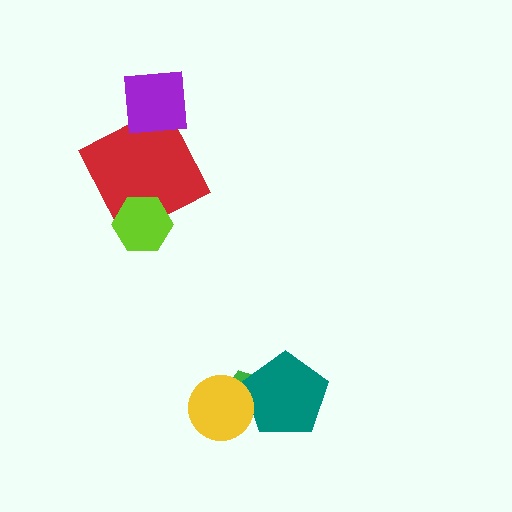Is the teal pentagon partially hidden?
Yes, it is partially covered by another shape.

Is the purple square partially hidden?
No, no other shape covers it.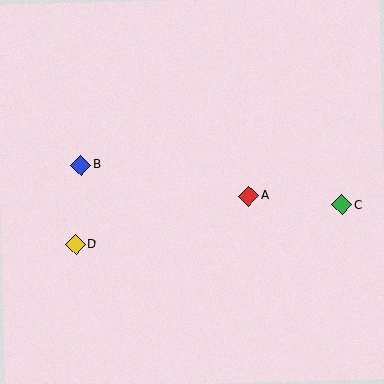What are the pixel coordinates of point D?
Point D is at (75, 244).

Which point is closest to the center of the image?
Point A at (249, 196) is closest to the center.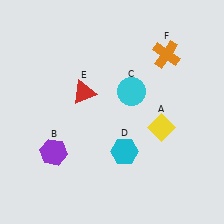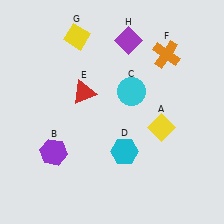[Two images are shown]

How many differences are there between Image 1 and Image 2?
There are 2 differences between the two images.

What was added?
A yellow diamond (G), a purple diamond (H) were added in Image 2.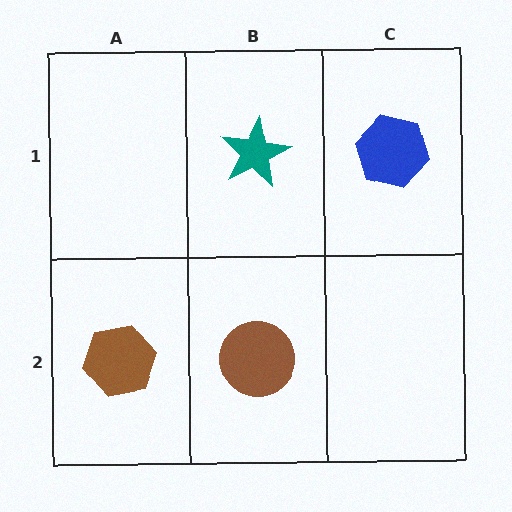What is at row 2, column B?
A brown circle.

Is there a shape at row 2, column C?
No, that cell is empty.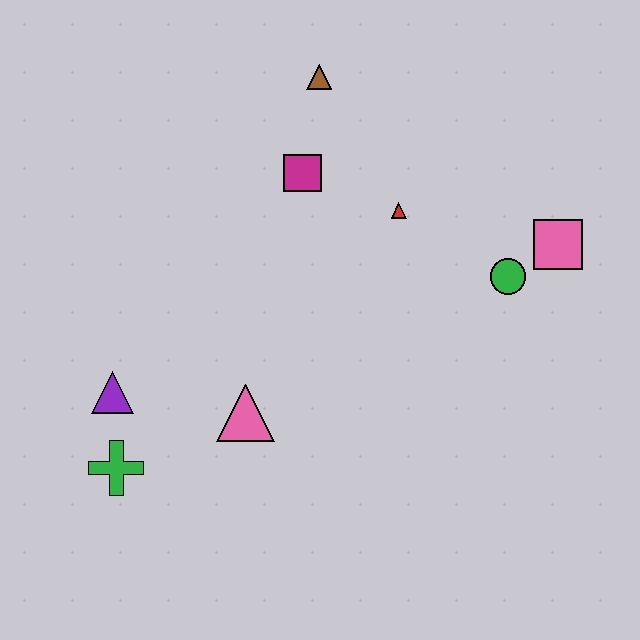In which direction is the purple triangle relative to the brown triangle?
The purple triangle is below the brown triangle.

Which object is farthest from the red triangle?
The green cross is farthest from the red triangle.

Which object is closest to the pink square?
The green circle is closest to the pink square.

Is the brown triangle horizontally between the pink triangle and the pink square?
Yes